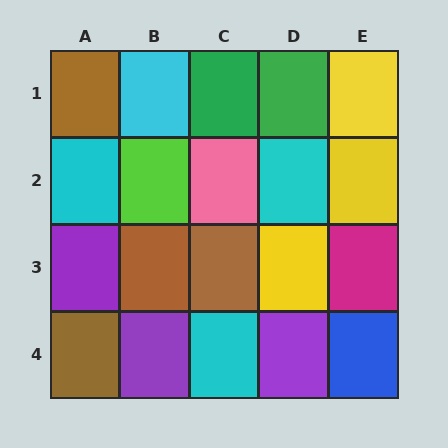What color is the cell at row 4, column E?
Blue.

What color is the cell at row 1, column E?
Yellow.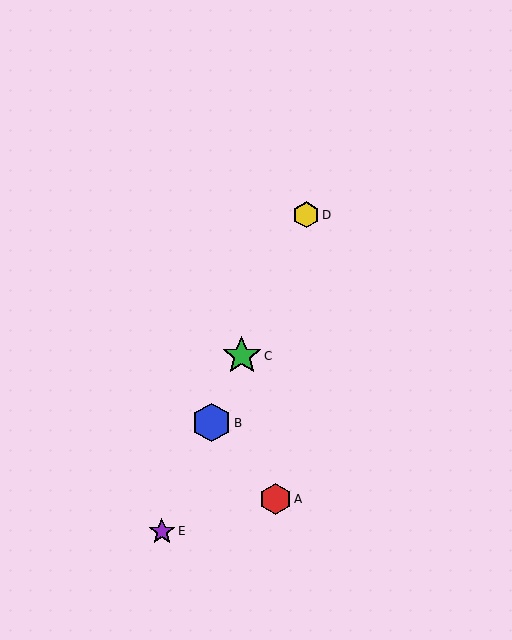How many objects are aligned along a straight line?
4 objects (B, C, D, E) are aligned along a straight line.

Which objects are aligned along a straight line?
Objects B, C, D, E are aligned along a straight line.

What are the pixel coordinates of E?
Object E is at (162, 531).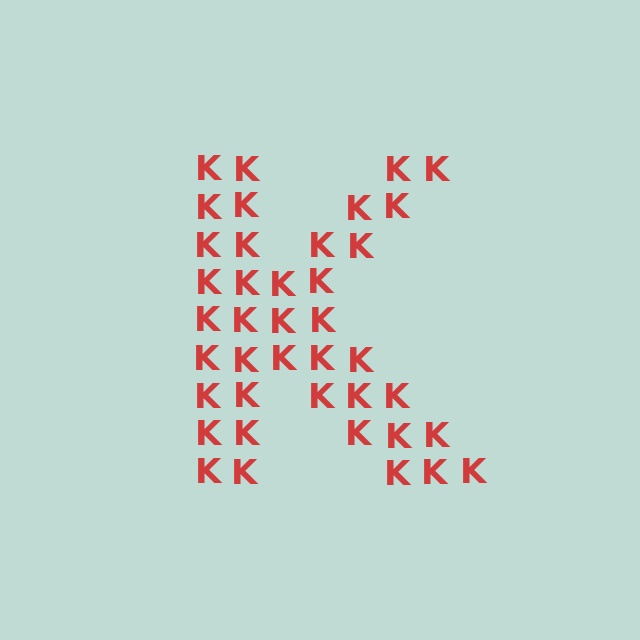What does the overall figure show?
The overall figure shows the letter K.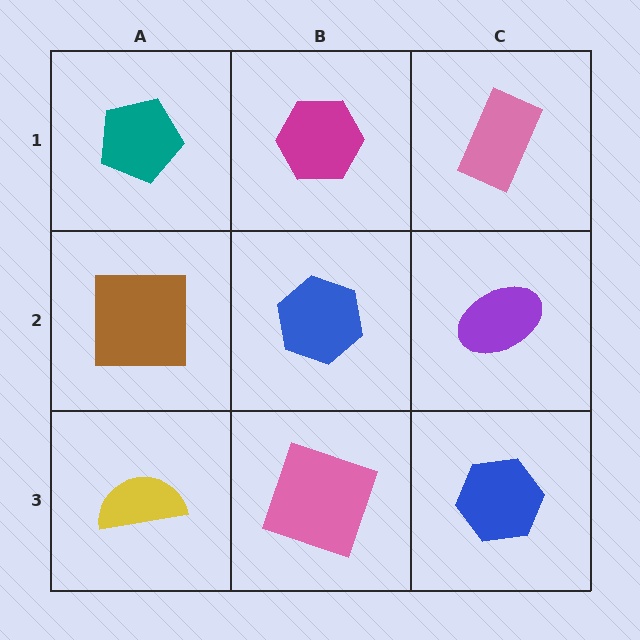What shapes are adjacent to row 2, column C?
A pink rectangle (row 1, column C), a blue hexagon (row 3, column C), a blue hexagon (row 2, column B).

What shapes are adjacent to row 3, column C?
A purple ellipse (row 2, column C), a pink square (row 3, column B).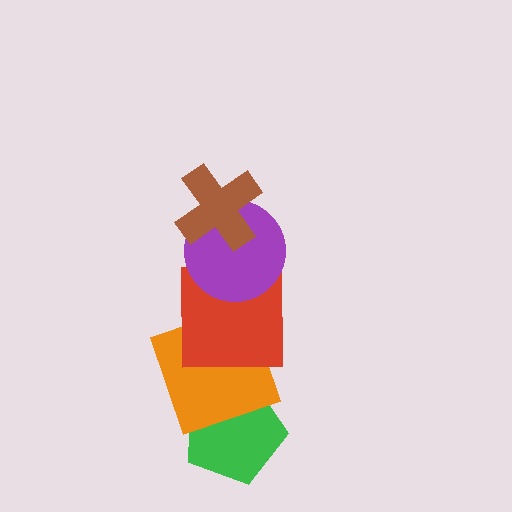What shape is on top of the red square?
The purple circle is on top of the red square.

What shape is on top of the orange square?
The red square is on top of the orange square.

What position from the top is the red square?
The red square is 3rd from the top.